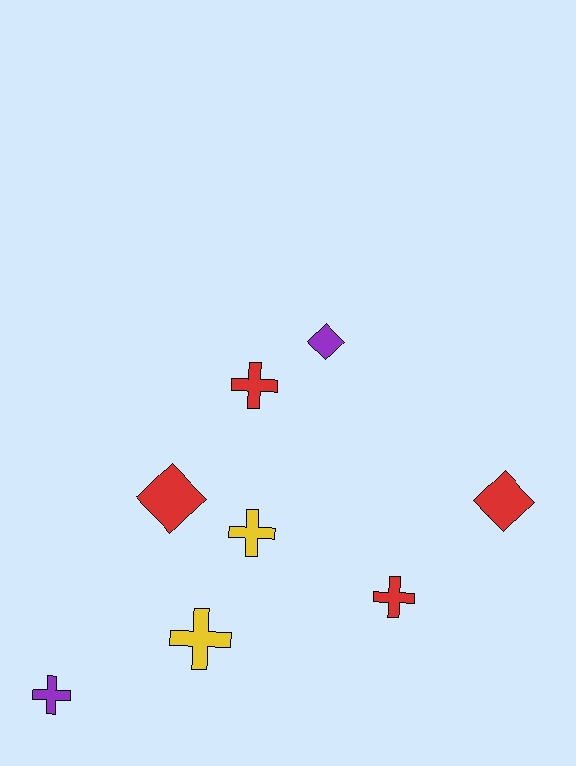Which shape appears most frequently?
Cross, with 5 objects.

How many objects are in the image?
There are 8 objects.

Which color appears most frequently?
Red, with 4 objects.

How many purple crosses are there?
There is 1 purple cross.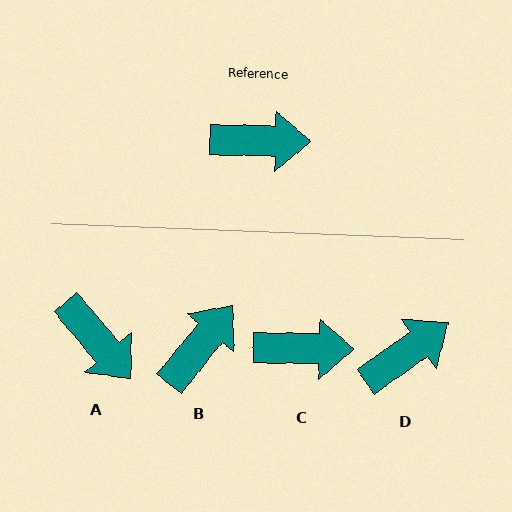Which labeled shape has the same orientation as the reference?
C.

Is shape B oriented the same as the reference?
No, it is off by about 52 degrees.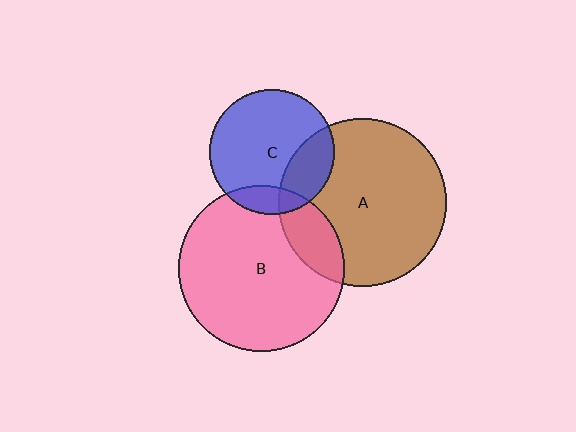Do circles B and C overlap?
Yes.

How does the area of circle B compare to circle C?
Approximately 1.8 times.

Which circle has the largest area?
Circle A (brown).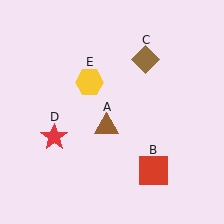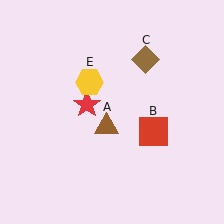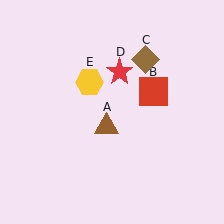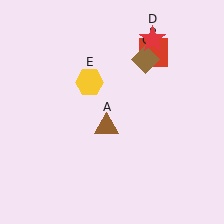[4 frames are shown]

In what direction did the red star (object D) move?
The red star (object D) moved up and to the right.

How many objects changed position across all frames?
2 objects changed position: red square (object B), red star (object D).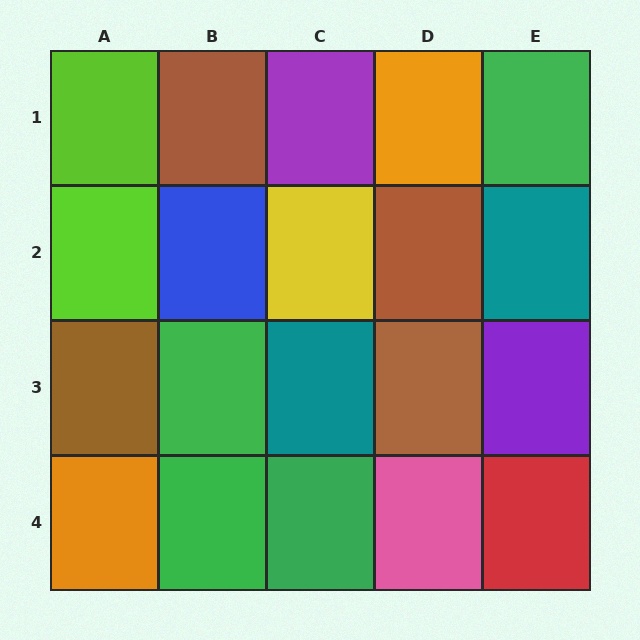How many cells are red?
1 cell is red.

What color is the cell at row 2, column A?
Lime.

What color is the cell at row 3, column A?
Brown.